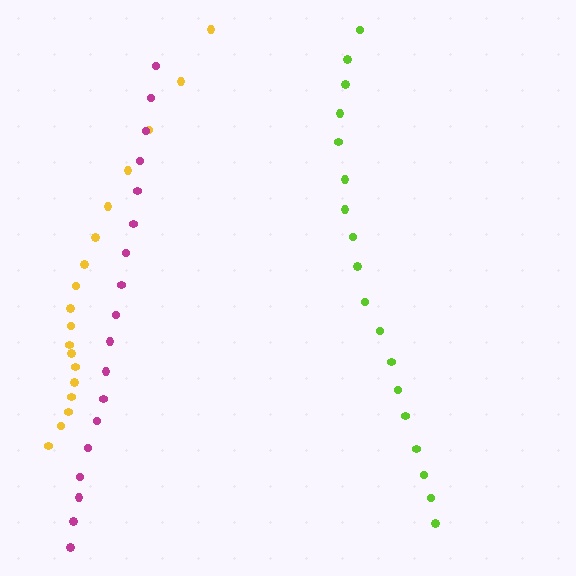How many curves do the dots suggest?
There are 3 distinct paths.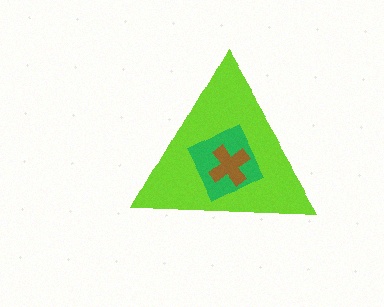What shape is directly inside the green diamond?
The brown cross.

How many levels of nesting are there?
3.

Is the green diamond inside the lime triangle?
Yes.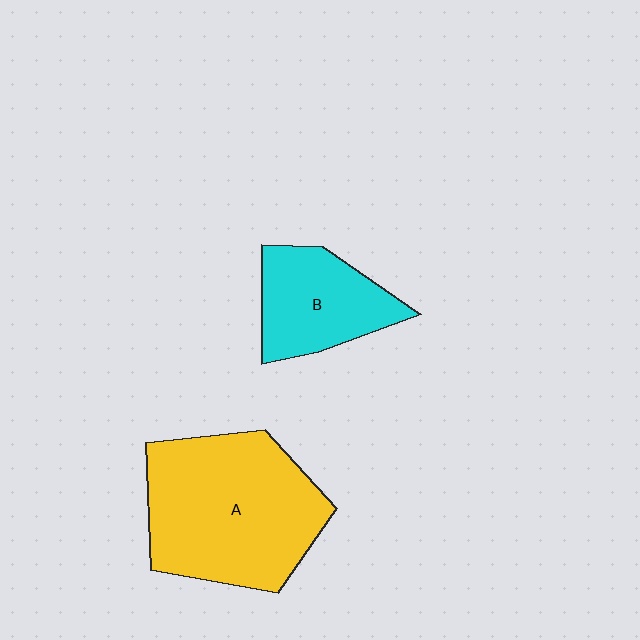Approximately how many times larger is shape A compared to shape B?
Approximately 1.9 times.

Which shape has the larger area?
Shape A (yellow).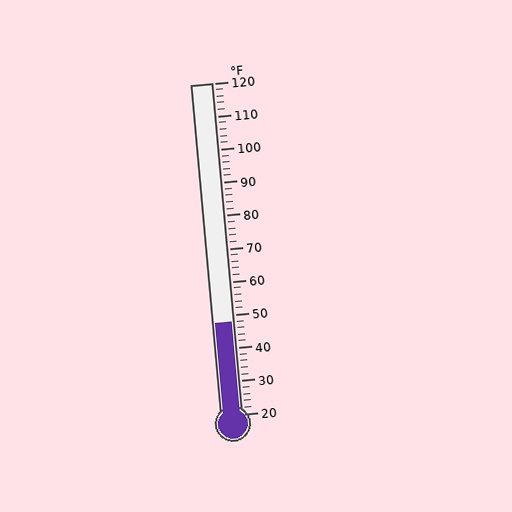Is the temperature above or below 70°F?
The temperature is below 70°F.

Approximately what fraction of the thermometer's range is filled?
The thermometer is filled to approximately 30% of its range.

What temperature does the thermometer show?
The thermometer shows approximately 48°F.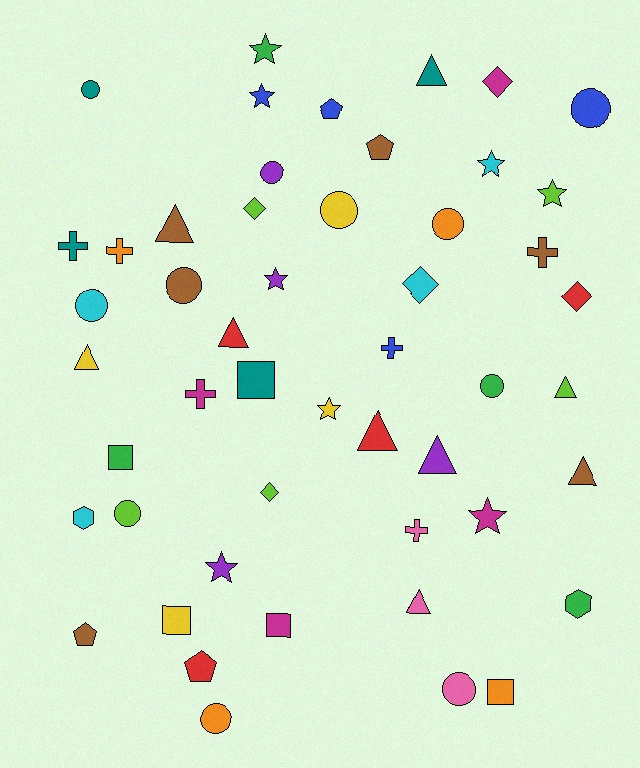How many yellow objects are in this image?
There are 4 yellow objects.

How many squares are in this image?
There are 5 squares.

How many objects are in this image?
There are 50 objects.